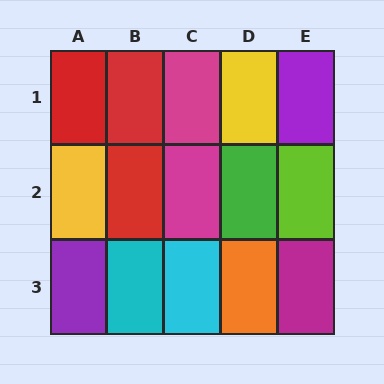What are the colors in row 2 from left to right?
Yellow, red, magenta, green, lime.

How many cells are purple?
2 cells are purple.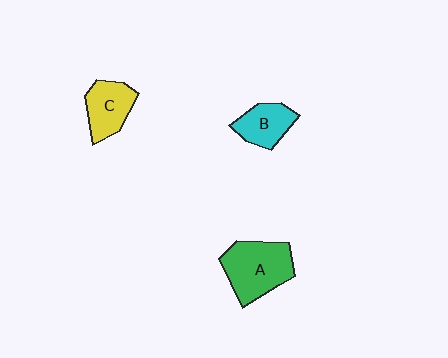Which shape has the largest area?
Shape A (green).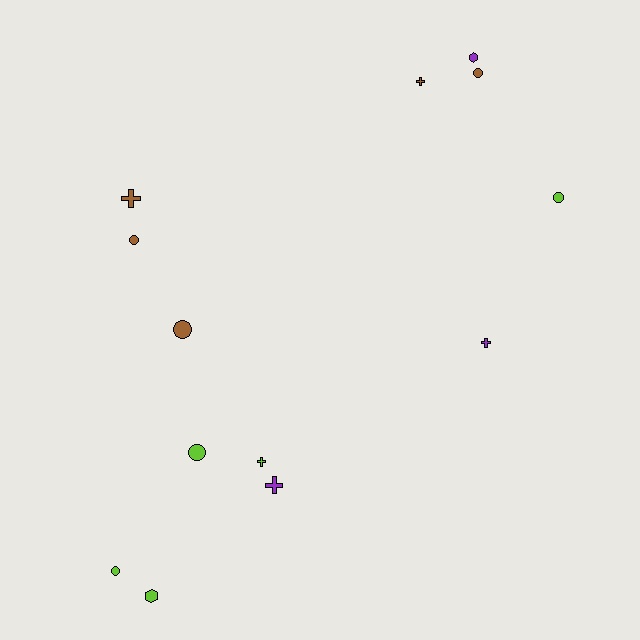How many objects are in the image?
There are 13 objects.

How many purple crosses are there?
There are 2 purple crosses.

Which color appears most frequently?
Lime, with 5 objects.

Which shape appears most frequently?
Circle, with 6 objects.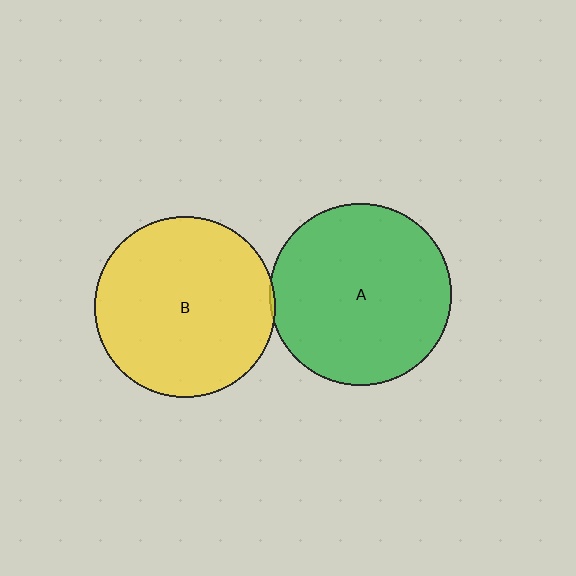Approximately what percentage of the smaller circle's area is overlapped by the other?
Approximately 5%.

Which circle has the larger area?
Circle A (green).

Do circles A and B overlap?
Yes.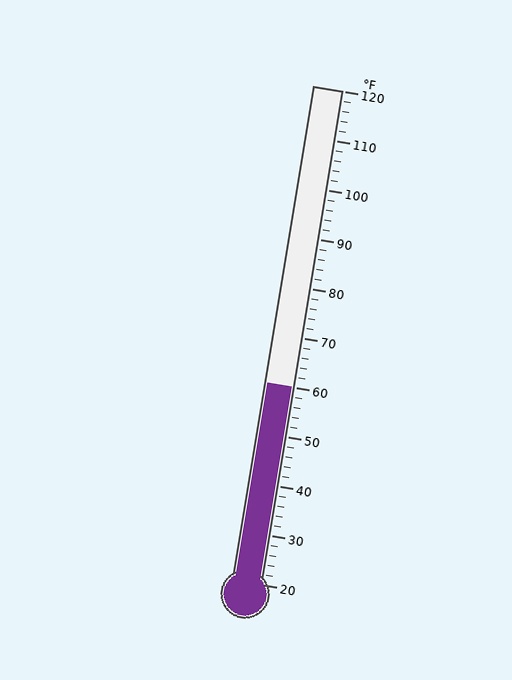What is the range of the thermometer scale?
The thermometer scale ranges from 20°F to 120°F.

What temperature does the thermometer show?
The thermometer shows approximately 60°F.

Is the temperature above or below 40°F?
The temperature is above 40°F.